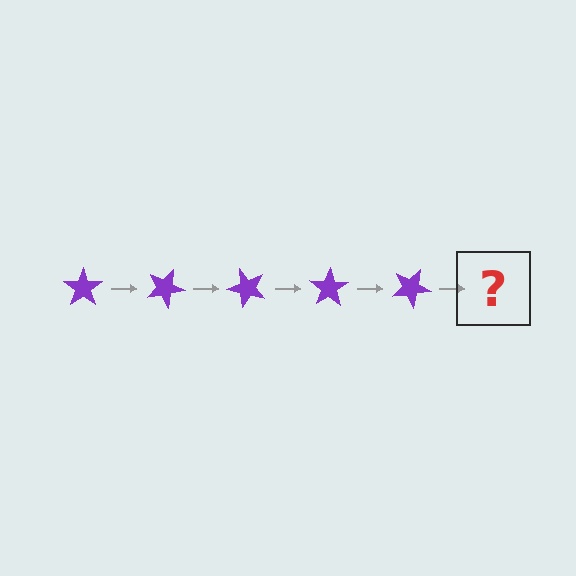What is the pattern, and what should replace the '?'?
The pattern is that the star rotates 25 degrees each step. The '?' should be a purple star rotated 125 degrees.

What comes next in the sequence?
The next element should be a purple star rotated 125 degrees.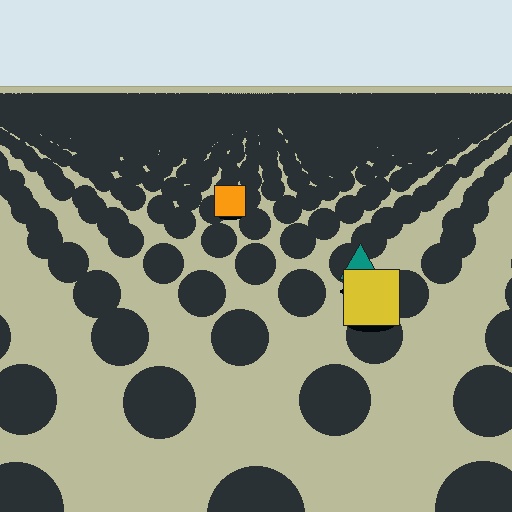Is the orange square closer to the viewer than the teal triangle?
No. The teal triangle is closer — you can tell from the texture gradient: the ground texture is coarser near it.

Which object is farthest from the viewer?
The orange square is farthest from the viewer. It appears smaller and the ground texture around it is denser.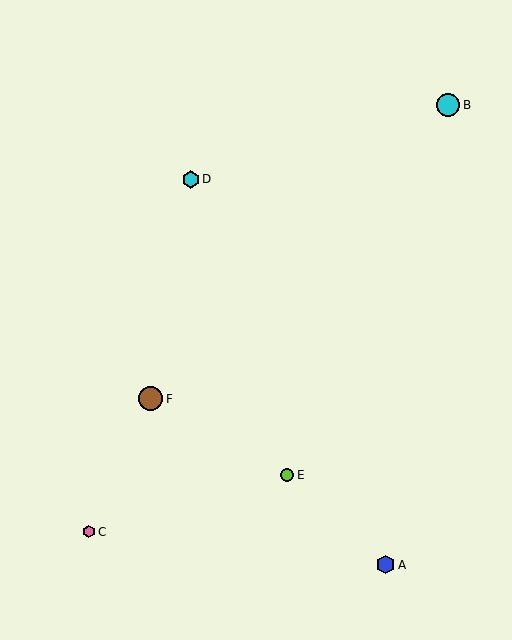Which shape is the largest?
The brown circle (labeled F) is the largest.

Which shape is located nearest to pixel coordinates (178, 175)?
The cyan hexagon (labeled D) at (191, 179) is nearest to that location.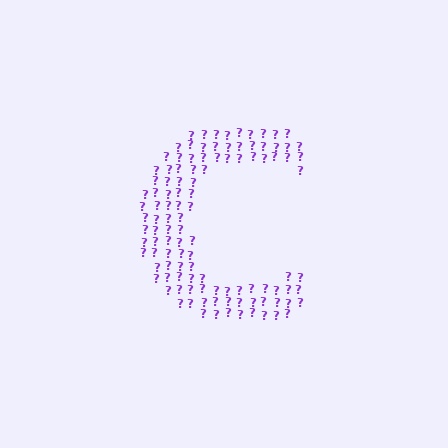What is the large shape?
The large shape is the letter C.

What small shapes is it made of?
It is made of small question marks.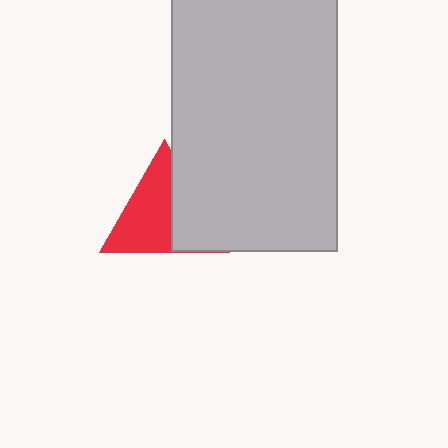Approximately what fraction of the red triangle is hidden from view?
Roughly 38% of the red triangle is hidden behind the light gray rectangle.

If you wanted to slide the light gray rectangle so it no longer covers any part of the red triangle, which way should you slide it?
Slide it right — that is the most direct way to separate the two shapes.